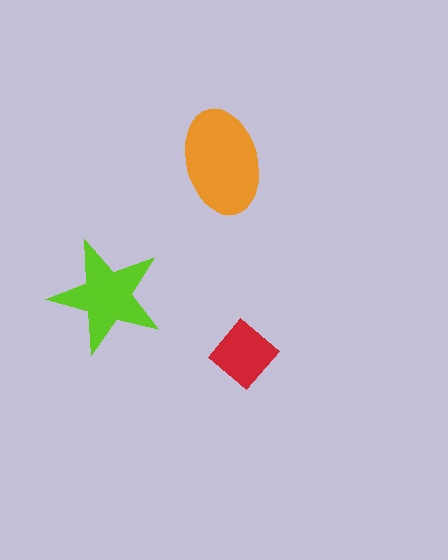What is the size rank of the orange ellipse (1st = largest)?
1st.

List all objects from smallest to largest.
The red diamond, the lime star, the orange ellipse.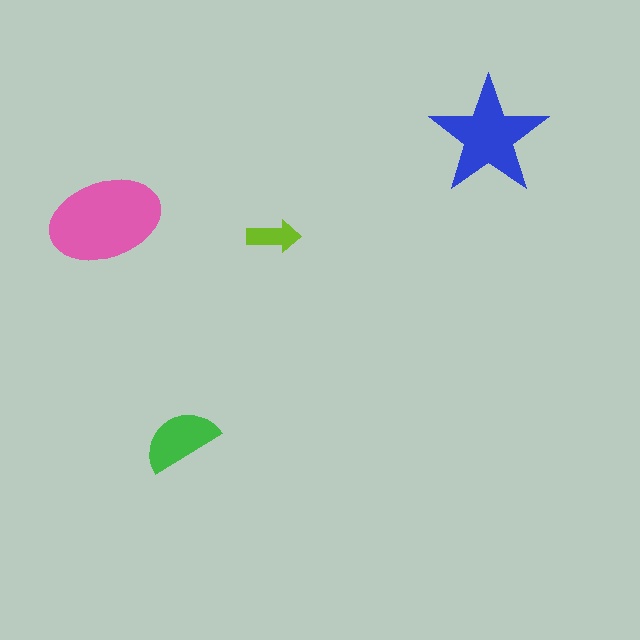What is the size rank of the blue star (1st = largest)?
2nd.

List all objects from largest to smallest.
The pink ellipse, the blue star, the green semicircle, the lime arrow.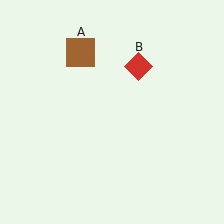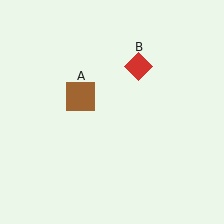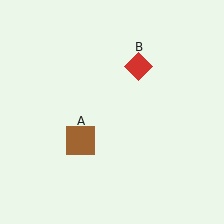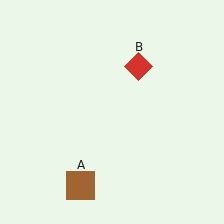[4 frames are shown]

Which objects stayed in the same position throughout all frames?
Red diamond (object B) remained stationary.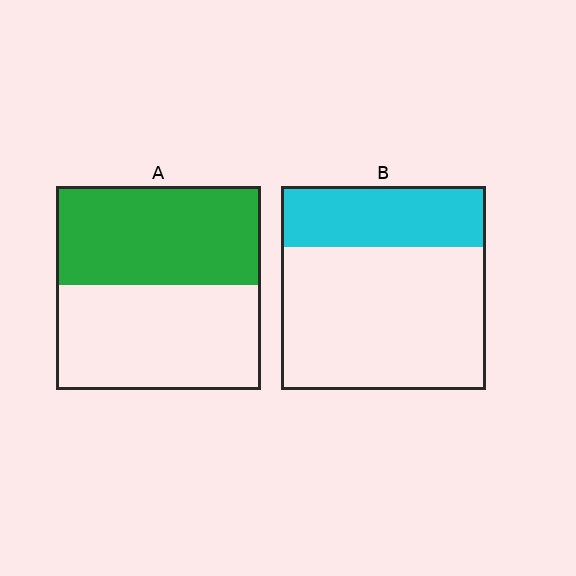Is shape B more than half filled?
No.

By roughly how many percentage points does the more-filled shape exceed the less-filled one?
By roughly 20 percentage points (A over B).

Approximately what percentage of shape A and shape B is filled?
A is approximately 50% and B is approximately 30%.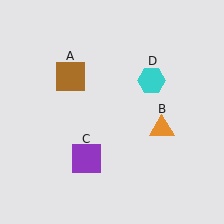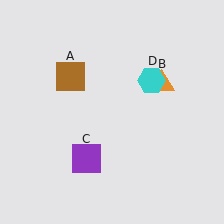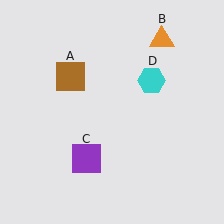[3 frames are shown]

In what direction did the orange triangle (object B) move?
The orange triangle (object B) moved up.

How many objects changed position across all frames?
1 object changed position: orange triangle (object B).